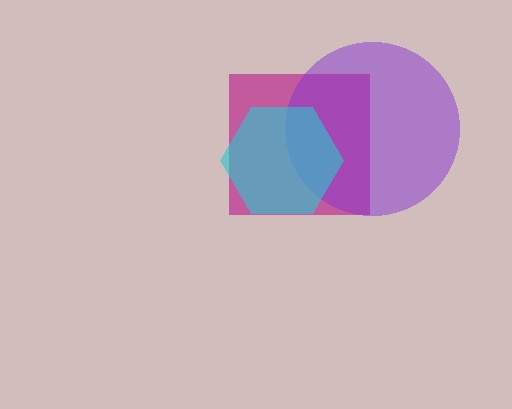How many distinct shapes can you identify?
There are 3 distinct shapes: a magenta square, a purple circle, a cyan hexagon.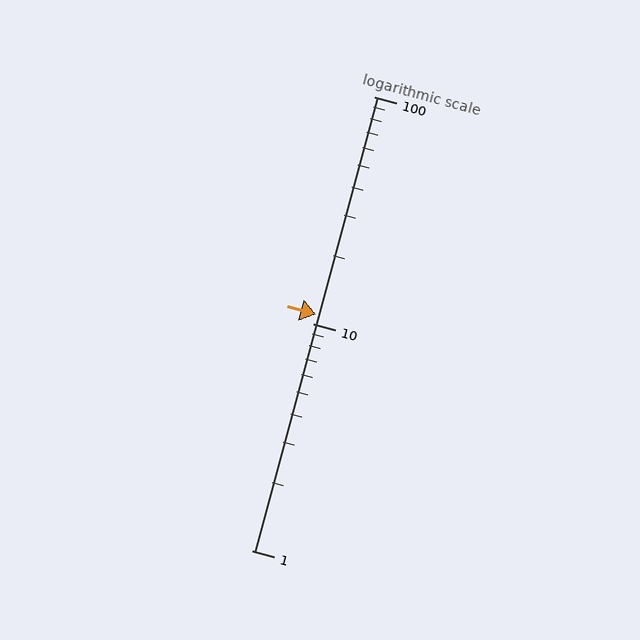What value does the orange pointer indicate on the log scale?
The pointer indicates approximately 11.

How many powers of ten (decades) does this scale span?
The scale spans 2 decades, from 1 to 100.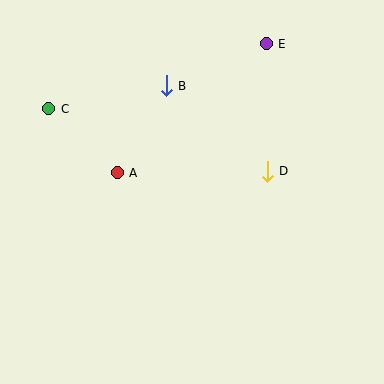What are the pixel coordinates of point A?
Point A is at (117, 173).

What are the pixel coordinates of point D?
Point D is at (267, 171).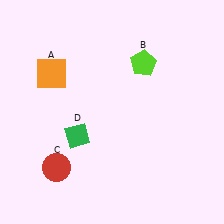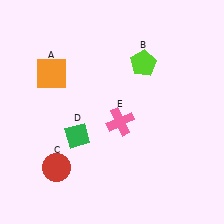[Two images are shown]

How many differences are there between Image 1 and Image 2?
There is 1 difference between the two images.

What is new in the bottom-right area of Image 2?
A pink cross (E) was added in the bottom-right area of Image 2.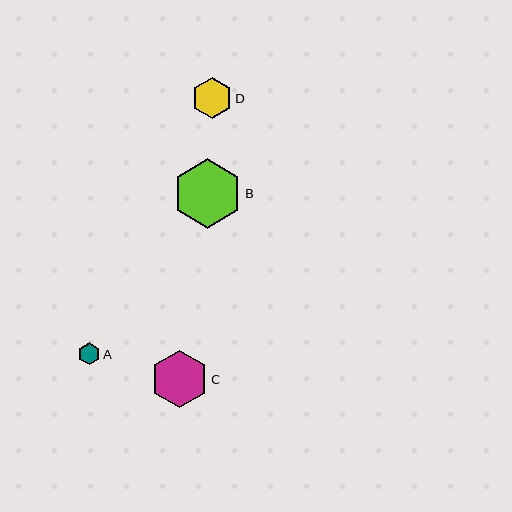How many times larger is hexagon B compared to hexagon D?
Hexagon B is approximately 1.7 times the size of hexagon D.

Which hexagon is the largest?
Hexagon B is the largest with a size of approximately 70 pixels.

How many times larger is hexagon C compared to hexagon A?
Hexagon C is approximately 2.7 times the size of hexagon A.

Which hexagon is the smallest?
Hexagon A is the smallest with a size of approximately 22 pixels.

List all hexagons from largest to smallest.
From largest to smallest: B, C, D, A.